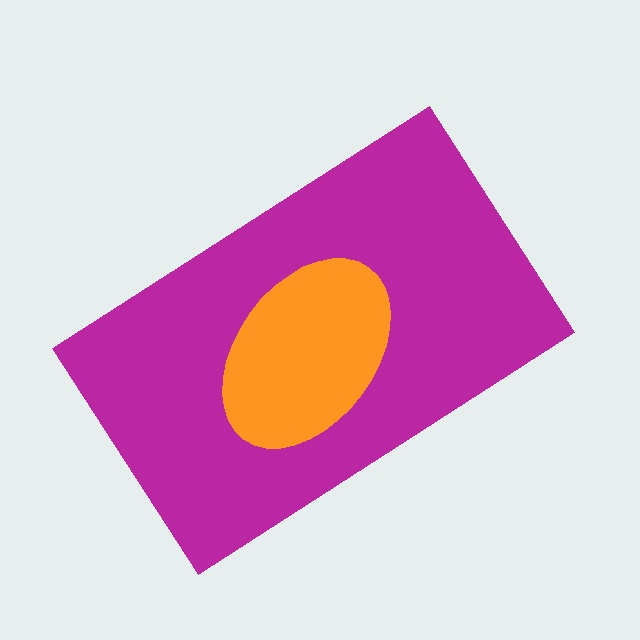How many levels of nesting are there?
2.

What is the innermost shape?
The orange ellipse.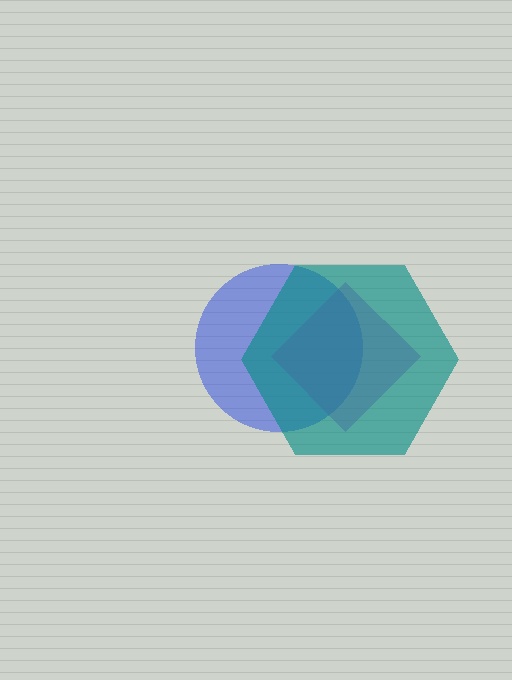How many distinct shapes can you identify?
There are 3 distinct shapes: a blue circle, a purple diamond, a teal hexagon.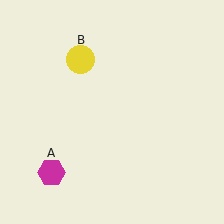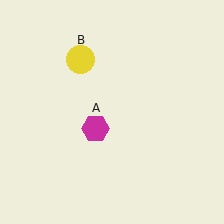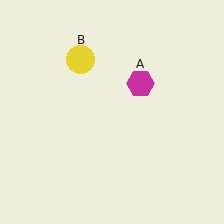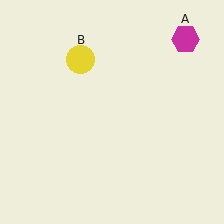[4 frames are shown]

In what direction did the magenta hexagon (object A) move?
The magenta hexagon (object A) moved up and to the right.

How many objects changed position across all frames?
1 object changed position: magenta hexagon (object A).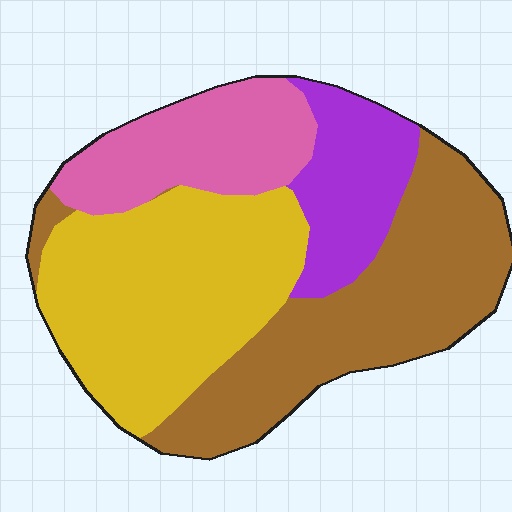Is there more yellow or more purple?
Yellow.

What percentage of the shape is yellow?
Yellow takes up about one third (1/3) of the shape.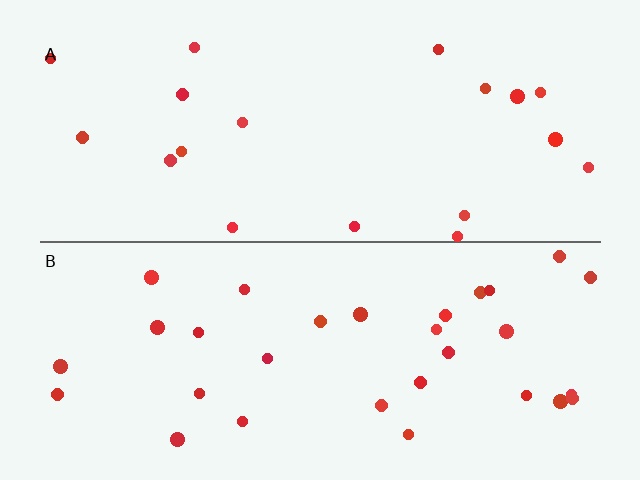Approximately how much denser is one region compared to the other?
Approximately 1.6× — region B over region A.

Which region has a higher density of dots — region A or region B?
B (the bottom).